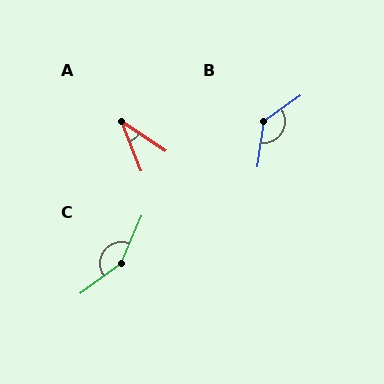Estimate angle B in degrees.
Approximately 134 degrees.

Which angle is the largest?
C, at approximately 149 degrees.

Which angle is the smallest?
A, at approximately 35 degrees.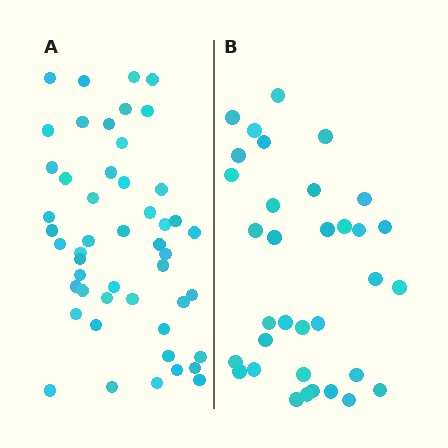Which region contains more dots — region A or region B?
Region A (the left region) has more dots.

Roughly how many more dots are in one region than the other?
Region A has approximately 15 more dots than region B.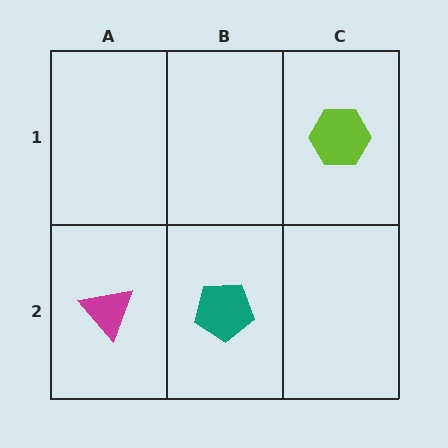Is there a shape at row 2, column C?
No, that cell is empty.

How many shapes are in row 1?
1 shape.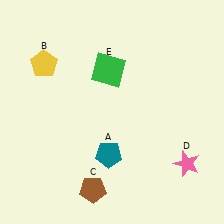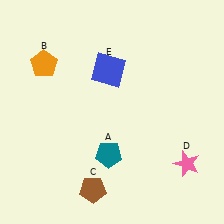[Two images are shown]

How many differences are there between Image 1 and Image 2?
There are 2 differences between the two images.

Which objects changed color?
B changed from yellow to orange. E changed from green to blue.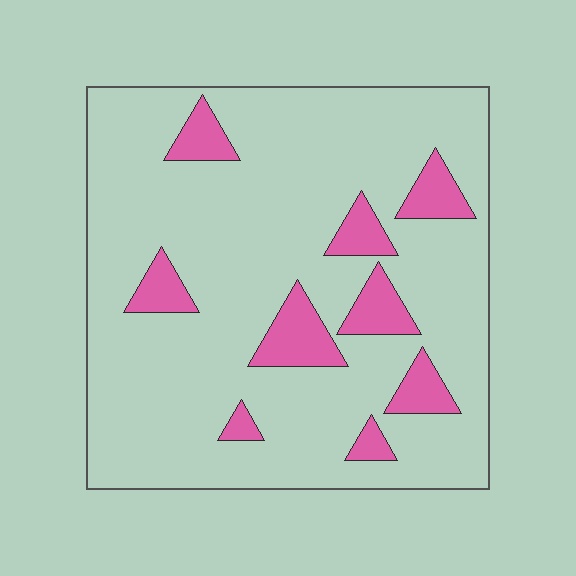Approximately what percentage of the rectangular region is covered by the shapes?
Approximately 15%.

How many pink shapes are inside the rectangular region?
9.